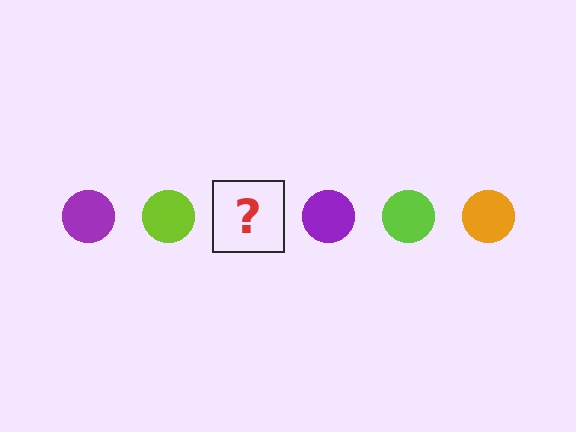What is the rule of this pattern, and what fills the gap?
The rule is that the pattern cycles through purple, lime, orange circles. The gap should be filled with an orange circle.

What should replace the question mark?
The question mark should be replaced with an orange circle.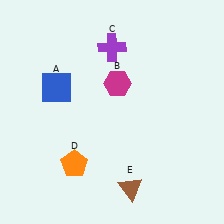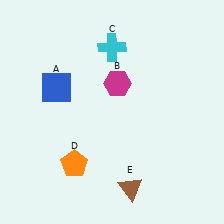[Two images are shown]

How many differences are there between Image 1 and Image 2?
There is 1 difference between the two images.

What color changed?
The cross (C) changed from purple in Image 1 to cyan in Image 2.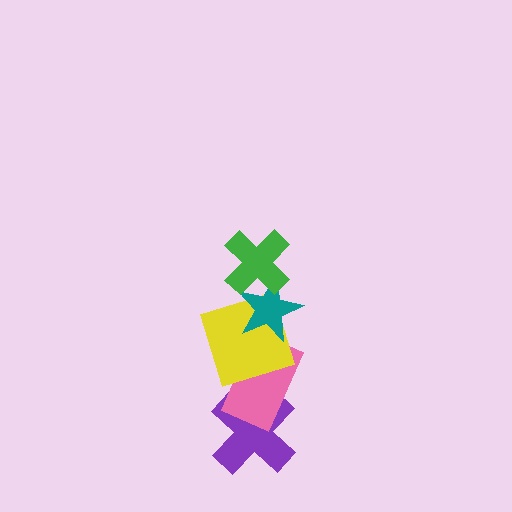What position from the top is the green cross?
The green cross is 1st from the top.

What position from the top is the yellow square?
The yellow square is 3rd from the top.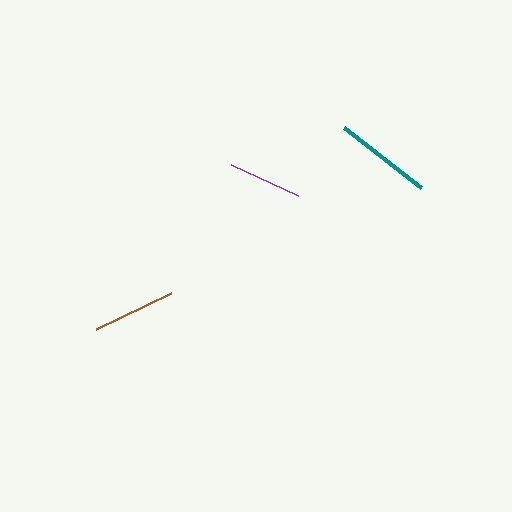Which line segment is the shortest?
The purple line is the shortest at approximately 74 pixels.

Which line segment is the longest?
The teal line is the longest at approximately 98 pixels.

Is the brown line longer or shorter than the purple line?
The brown line is longer than the purple line.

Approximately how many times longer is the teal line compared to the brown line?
The teal line is approximately 1.2 times the length of the brown line.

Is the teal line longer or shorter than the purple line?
The teal line is longer than the purple line.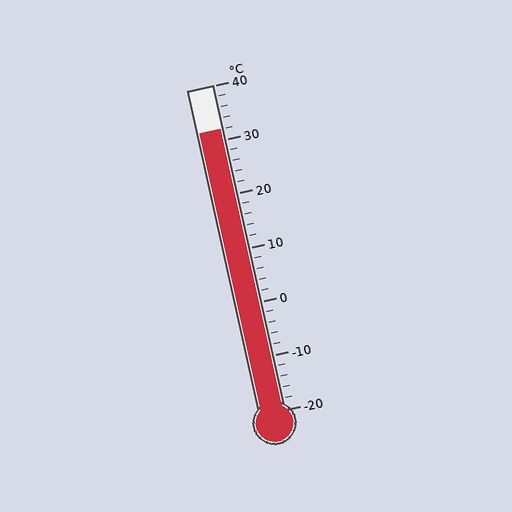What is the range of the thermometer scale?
The thermometer scale ranges from -20°C to 40°C.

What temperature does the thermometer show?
The thermometer shows approximately 32°C.